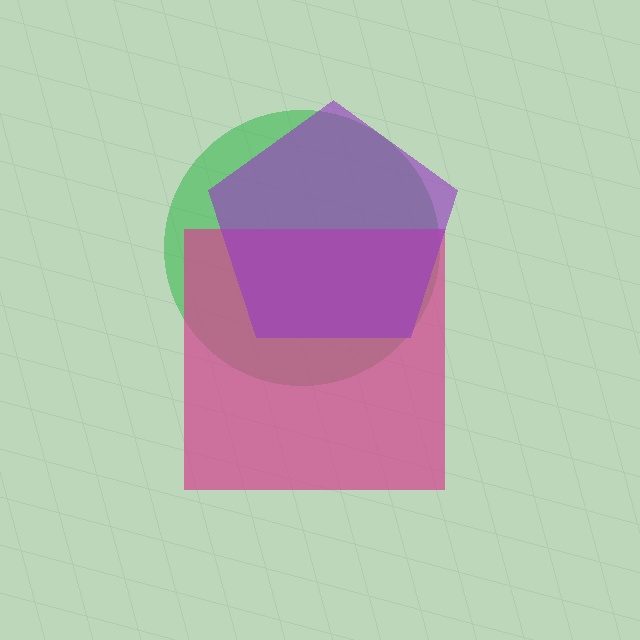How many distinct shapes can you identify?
There are 3 distinct shapes: a green circle, a magenta square, a purple pentagon.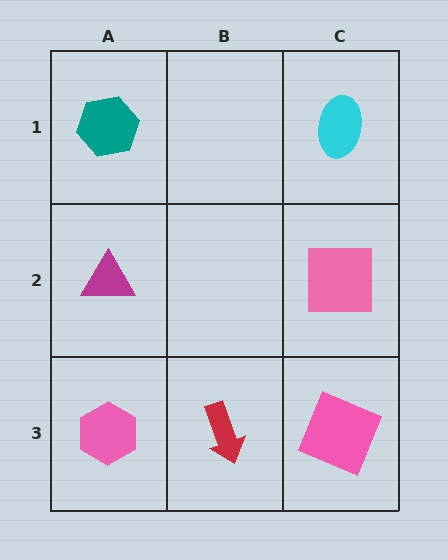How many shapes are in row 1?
2 shapes.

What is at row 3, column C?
A pink square.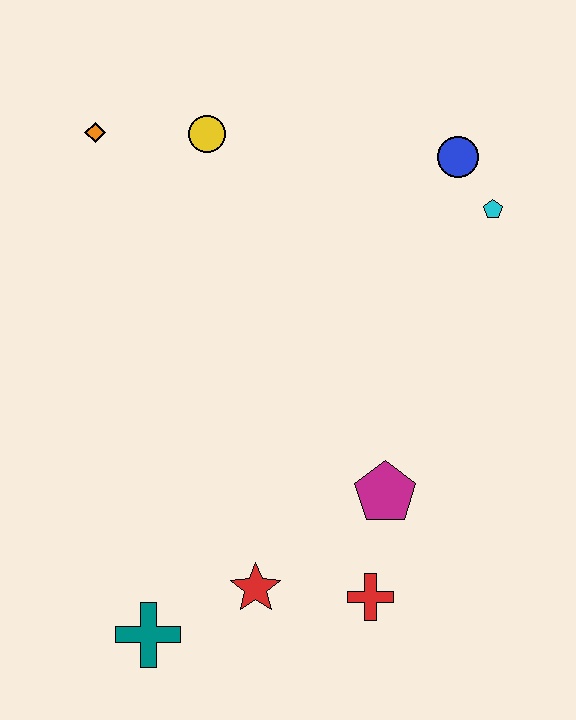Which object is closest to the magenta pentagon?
The red cross is closest to the magenta pentagon.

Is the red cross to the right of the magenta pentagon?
No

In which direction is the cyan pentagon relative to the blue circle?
The cyan pentagon is below the blue circle.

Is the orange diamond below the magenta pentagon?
No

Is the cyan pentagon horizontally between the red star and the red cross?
No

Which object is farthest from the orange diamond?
The red cross is farthest from the orange diamond.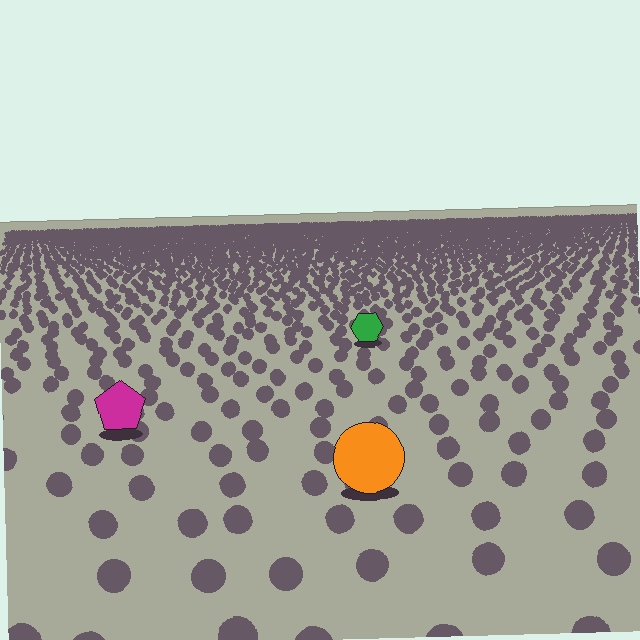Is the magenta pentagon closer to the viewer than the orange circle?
No. The orange circle is closer — you can tell from the texture gradient: the ground texture is coarser near it.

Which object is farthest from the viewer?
The green hexagon is farthest from the viewer. It appears smaller and the ground texture around it is denser.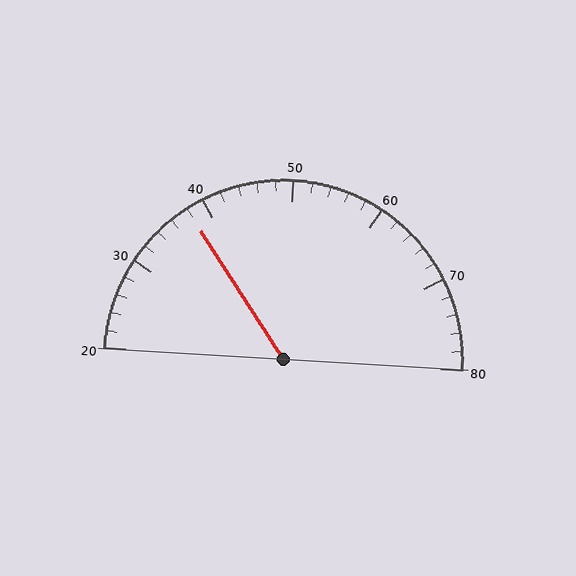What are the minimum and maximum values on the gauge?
The gauge ranges from 20 to 80.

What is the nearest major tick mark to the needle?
The nearest major tick mark is 40.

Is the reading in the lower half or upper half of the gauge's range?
The reading is in the lower half of the range (20 to 80).